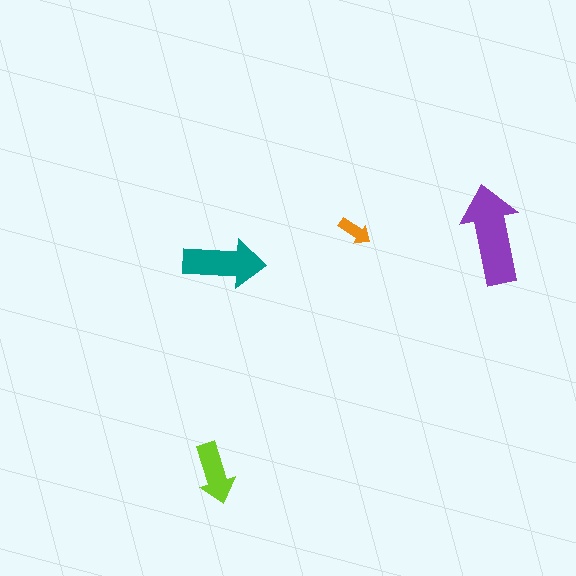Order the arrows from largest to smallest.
the purple one, the teal one, the lime one, the orange one.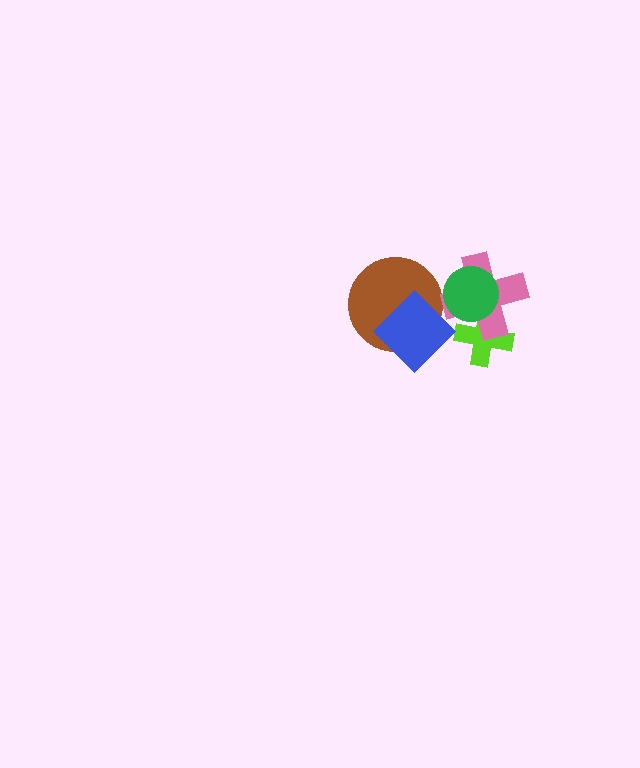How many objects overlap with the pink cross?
2 objects overlap with the pink cross.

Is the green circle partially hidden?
No, no other shape covers it.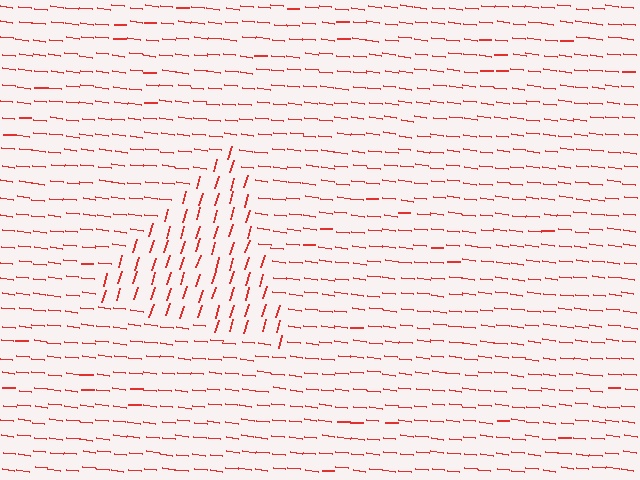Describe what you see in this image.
The image is filled with small red line segments. A triangle region in the image has lines oriented differently from the surrounding lines, creating a visible texture boundary.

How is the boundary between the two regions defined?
The boundary is defined purely by a change in line orientation (approximately 79 degrees difference). All lines are the same color and thickness.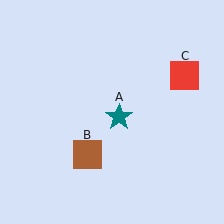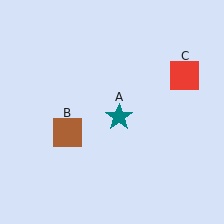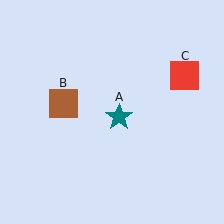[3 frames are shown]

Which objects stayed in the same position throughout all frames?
Teal star (object A) and red square (object C) remained stationary.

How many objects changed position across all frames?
1 object changed position: brown square (object B).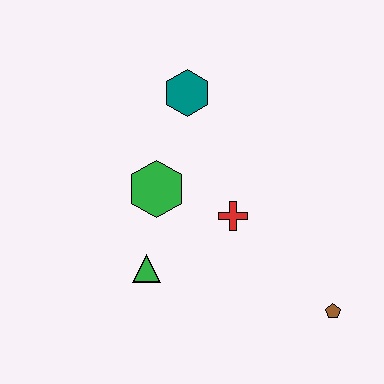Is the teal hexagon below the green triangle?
No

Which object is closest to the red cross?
The green hexagon is closest to the red cross.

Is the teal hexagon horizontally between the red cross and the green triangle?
Yes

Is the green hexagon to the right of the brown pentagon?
No